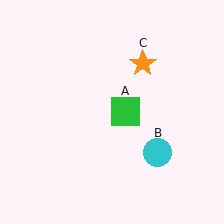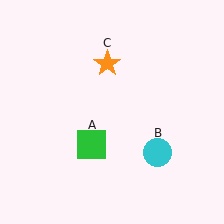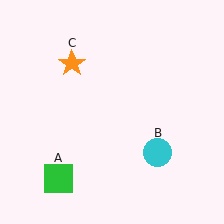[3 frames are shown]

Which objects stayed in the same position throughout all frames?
Cyan circle (object B) remained stationary.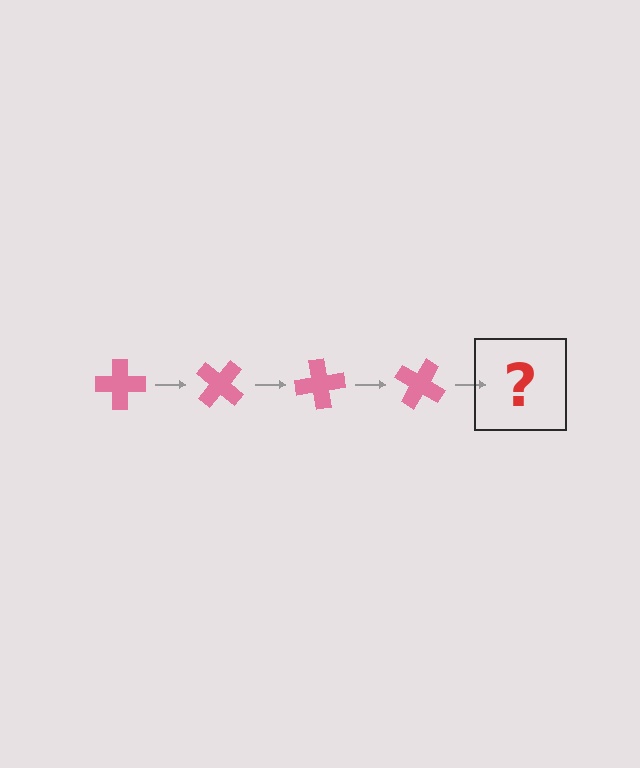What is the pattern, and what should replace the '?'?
The pattern is that the cross rotates 40 degrees each step. The '?' should be a pink cross rotated 160 degrees.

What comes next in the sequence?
The next element should be a pink cross rotated 160 degrees.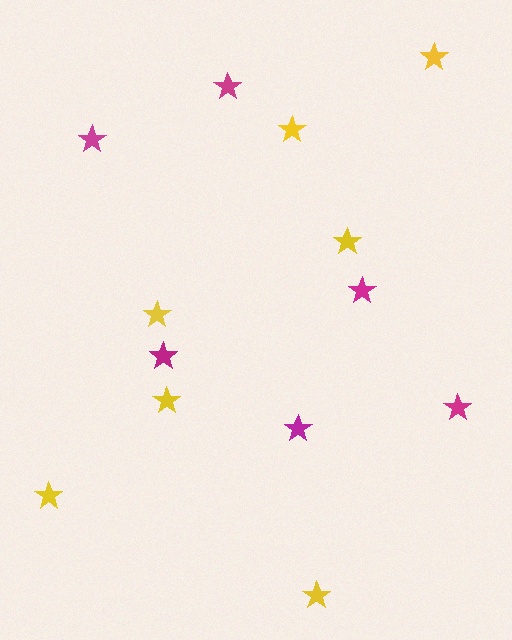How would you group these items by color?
There are 2 groups: one group of yellow stars (7) and one group of magenta stars (6).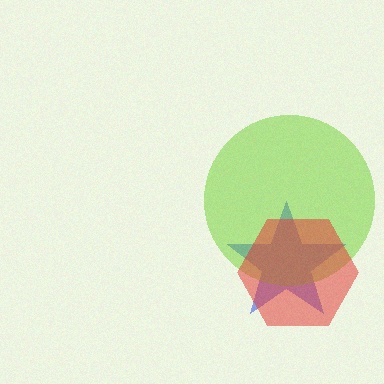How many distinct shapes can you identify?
There are 3 distinct shapes: a blue star, a lime circle, a red hexagon.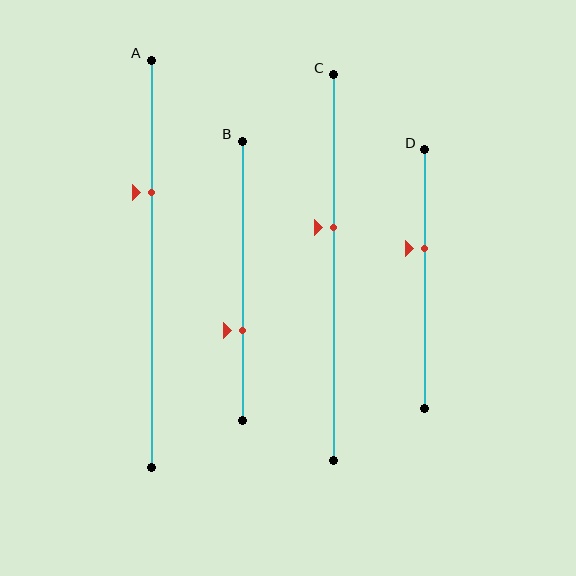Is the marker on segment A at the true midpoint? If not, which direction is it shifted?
No, the marker on segment A is shifted upward by about 17% of the segment length.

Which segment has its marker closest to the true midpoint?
Segment C has its marker closest to the true midpoint.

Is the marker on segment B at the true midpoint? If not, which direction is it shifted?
No, the marker on segment B is shifted downward by about 18% of the segment length.